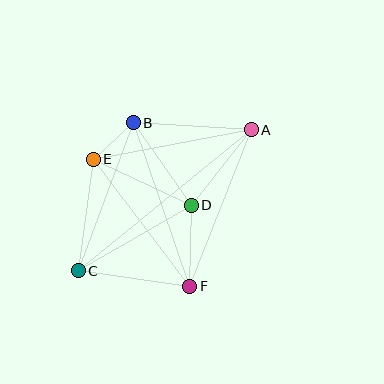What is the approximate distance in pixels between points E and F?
The distance between E and F is approximately 160 pixels.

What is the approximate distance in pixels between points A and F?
The distance between A and F is approximately 168 pixels.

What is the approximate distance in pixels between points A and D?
The distance between A and D is approximately 97 pixels.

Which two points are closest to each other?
Points B and E are closest to each other.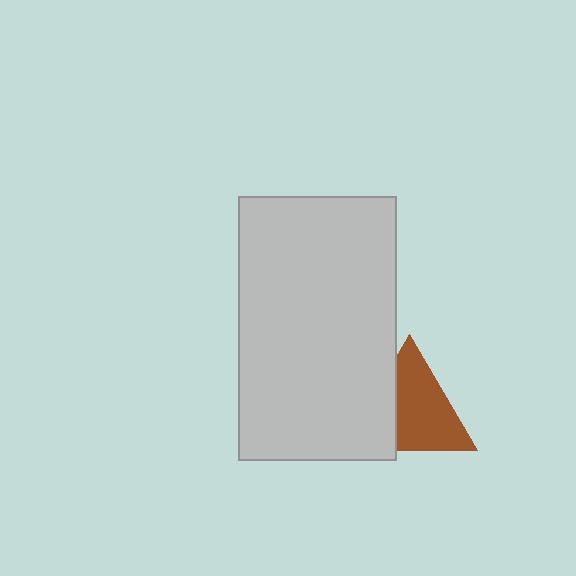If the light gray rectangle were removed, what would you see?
You would see the complete brown triangle.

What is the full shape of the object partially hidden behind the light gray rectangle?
The partially hidden object is a brown triangle.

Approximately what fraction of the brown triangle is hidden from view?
Roughly 34% of the brown triangle is hidden behind the light gray rectangle.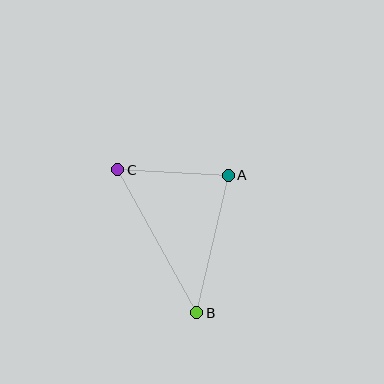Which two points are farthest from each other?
Points B and C are farthest from each other.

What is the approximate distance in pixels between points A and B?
The distance between A and B is approximately 141 pixels.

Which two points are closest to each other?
Points A and C are closest to each other.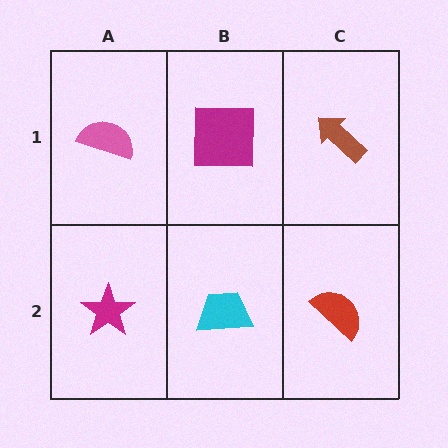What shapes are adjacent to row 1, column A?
A magenta star (row 2, column A), a magenta square (row 1, column B).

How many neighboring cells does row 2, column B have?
3.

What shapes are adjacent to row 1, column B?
A cyan trapezoid (row 2, column B), a pink semicircle (row 1, column A), a brown arrow (row 1, column C).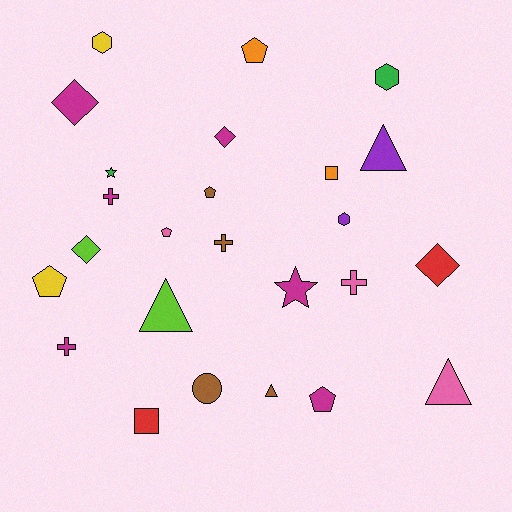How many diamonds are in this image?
There are 4 diamonds.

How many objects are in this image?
There are 25 objects.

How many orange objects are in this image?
There are 2 orange objects.